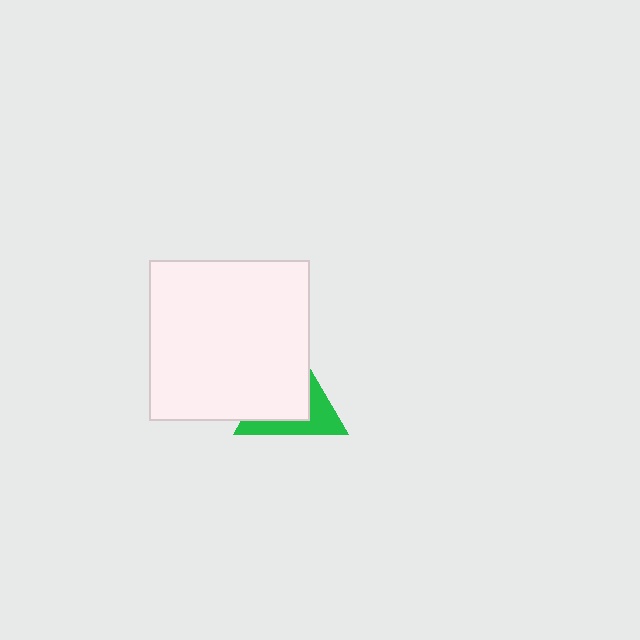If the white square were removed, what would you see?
You would see the complete green triangle.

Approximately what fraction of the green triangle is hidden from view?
Roughly 59% of the green triangle is hidden behind the white square.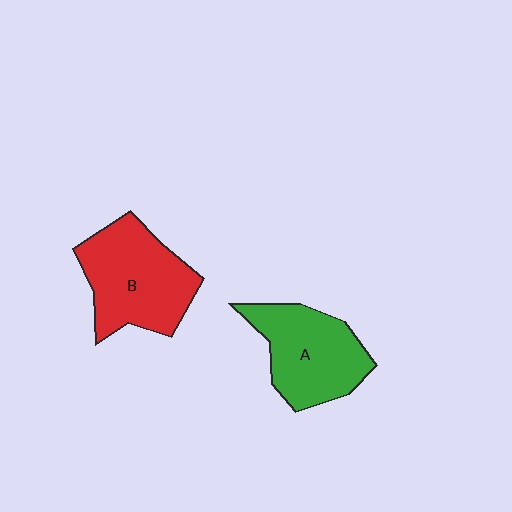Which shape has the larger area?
Shape B (red).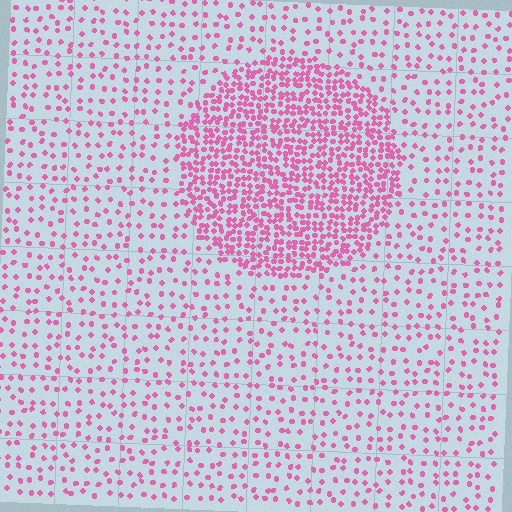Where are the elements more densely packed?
The elements are more densely packed inside the circle boundary.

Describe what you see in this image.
The image contains small pink elements arranged at two different densities. A circle-shaped region is visible where the elements are more densely packed than the surrounding area.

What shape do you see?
I see a circle.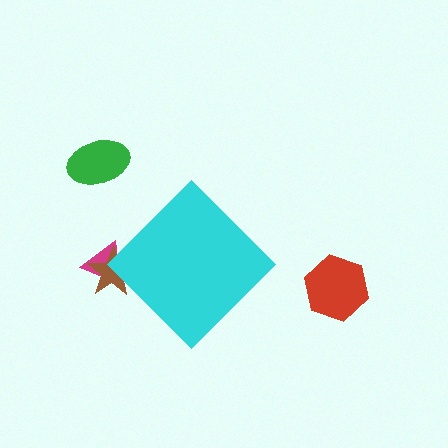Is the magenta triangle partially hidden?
Yes, the magenta triangle is partially hidden behind the cyan diamond.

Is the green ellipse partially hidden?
No, the green ellipse is fully visible.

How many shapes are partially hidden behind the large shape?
2 shapes are partially hidden.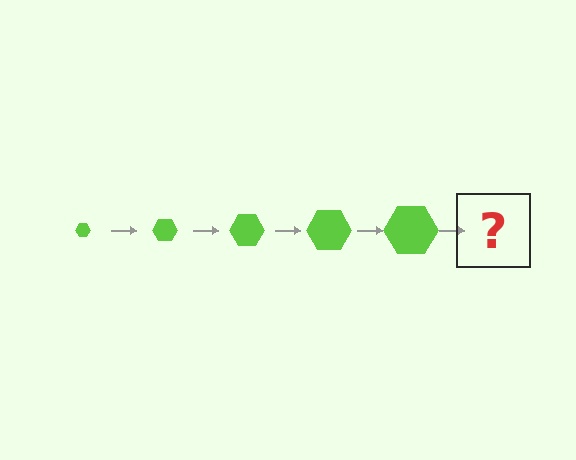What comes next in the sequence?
The next element should be a lime hexagon, larger than the previous one.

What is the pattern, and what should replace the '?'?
The pattern is that the hexagon gets progressively larger each step. The '?' should be a lime hexagon, larger than the previous one.